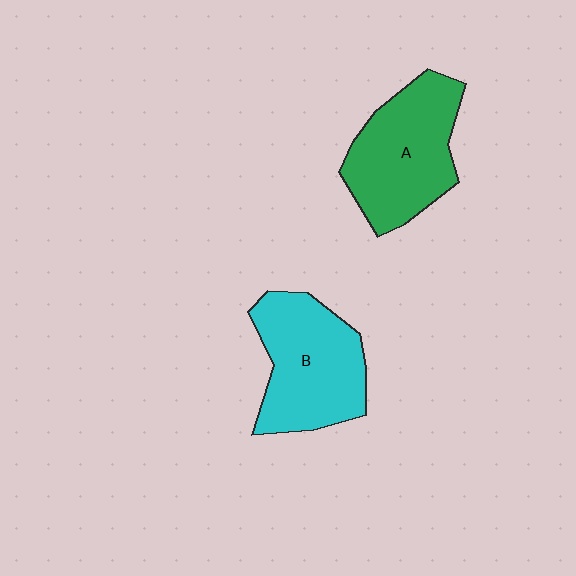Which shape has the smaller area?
Shape B (cyan).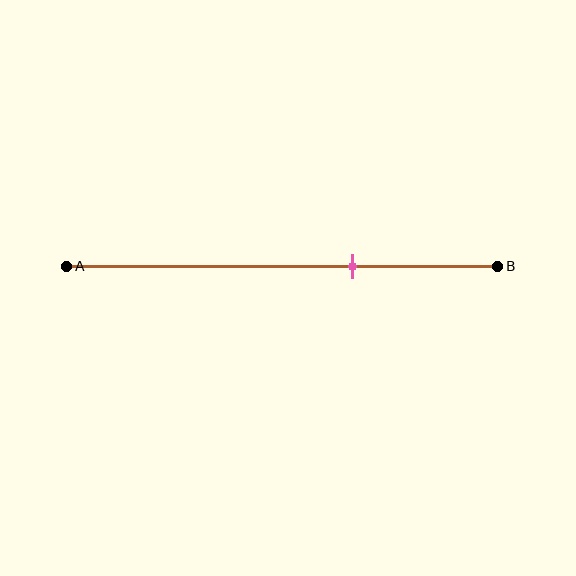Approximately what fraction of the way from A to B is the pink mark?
The pink mark is approximately 65% of the way from A to B.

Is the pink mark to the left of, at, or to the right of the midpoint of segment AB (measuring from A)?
The pink mark is to the right of the midpoint of segment AB.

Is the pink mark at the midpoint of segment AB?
No, the mark is at about 65% from A, not at the 50% midpoint.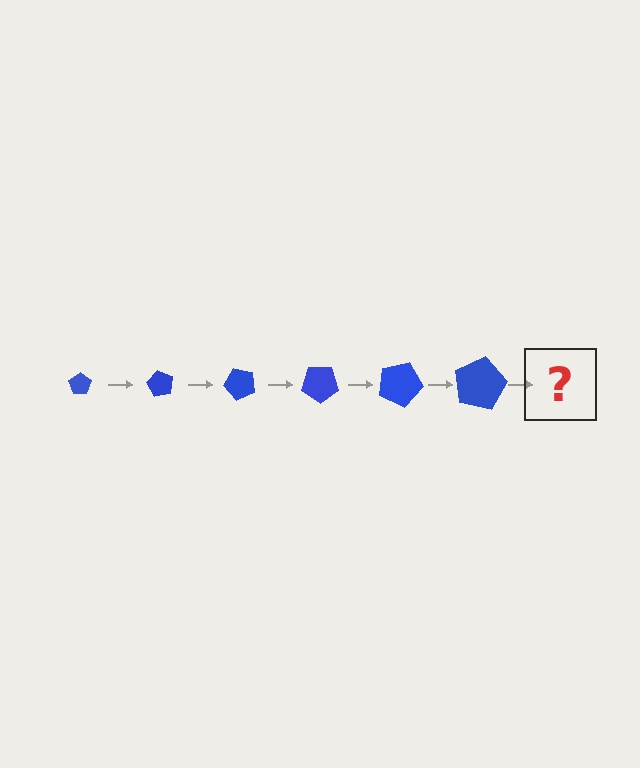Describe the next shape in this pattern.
It should be a pentagon, larger than the previous one and rotated 360 degrees from the start.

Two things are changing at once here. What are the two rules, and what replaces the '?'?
The two rules are that the pentagon grows larger each step and it rotates 60 degrees each step. The '?' should be a pentagon, larger than the previous one and rotated 360 degrees from the start.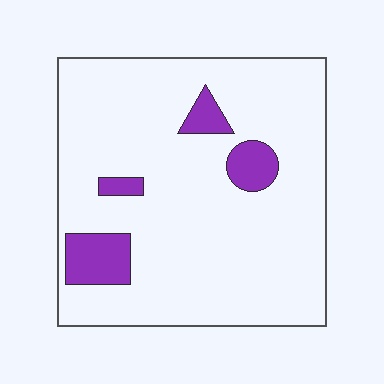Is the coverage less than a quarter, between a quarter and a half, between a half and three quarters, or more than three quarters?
Less than a quarter.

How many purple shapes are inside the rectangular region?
4.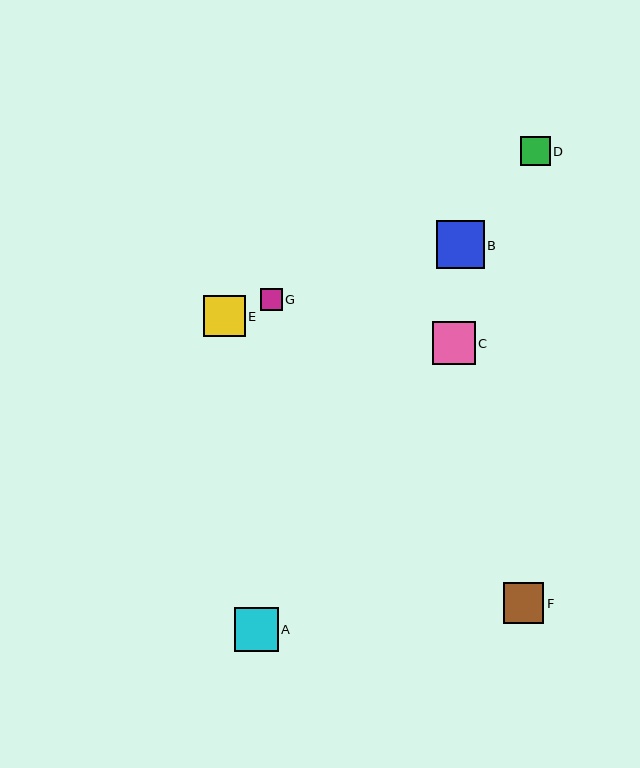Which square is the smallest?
Square G is the smallest with a size of approximately 22 pixels.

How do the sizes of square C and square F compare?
Square C and square F are approximately the same size.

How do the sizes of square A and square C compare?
Square A and square C are approximately the same size.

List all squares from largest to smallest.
From largest to smallest: B, A, C, E, F, D, G.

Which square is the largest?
Square B is the largest with a size of approximately 48 pixels.